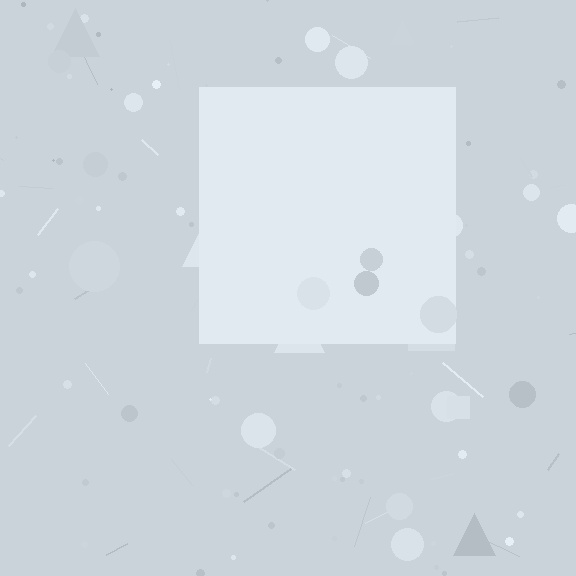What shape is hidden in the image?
A square is hidden in the image.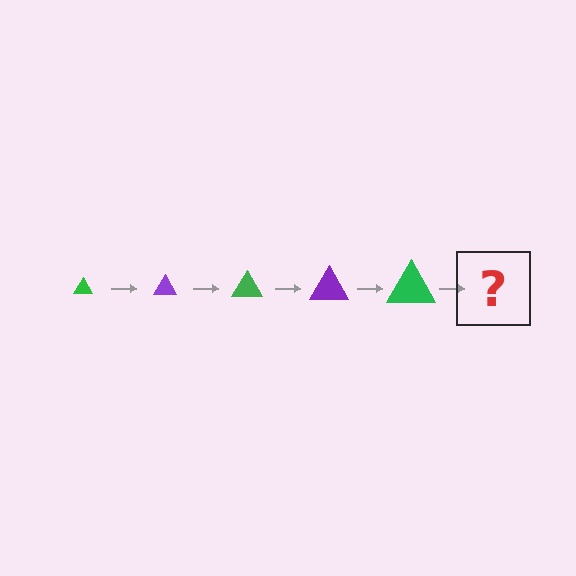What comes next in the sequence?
The next element should be a purple triangle, larger than the previous one.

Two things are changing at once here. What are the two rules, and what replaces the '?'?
The two rules are that the triangle grows larger each step and the color cycles through green and purple. The '?' should be a purple triangle, larger than the previous one.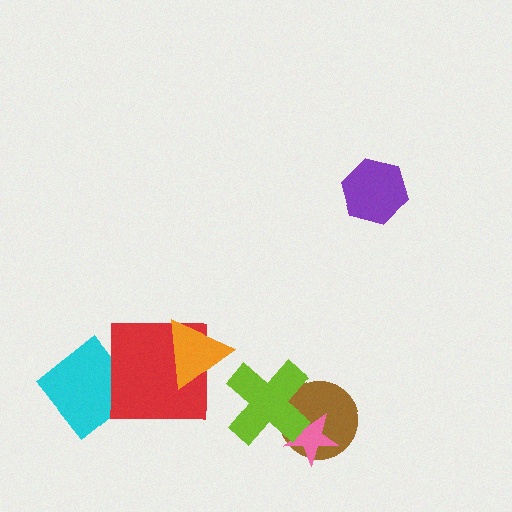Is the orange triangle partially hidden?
No, no other shape covers it.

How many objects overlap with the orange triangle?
1 object overlaps with the orange triangle.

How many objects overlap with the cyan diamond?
1 object overlaps with the cyan diamond.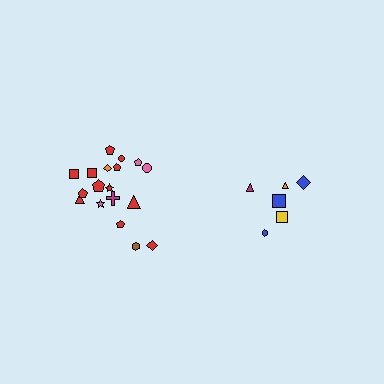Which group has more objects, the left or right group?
The left group.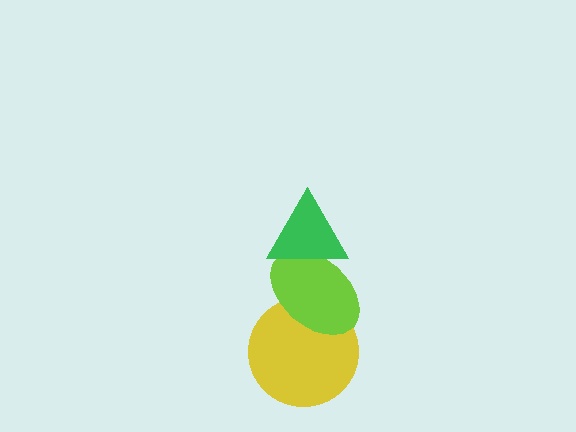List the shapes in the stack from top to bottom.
From top to bottom: the green triangle, the lime ellipse, the yellow circle.